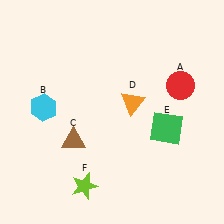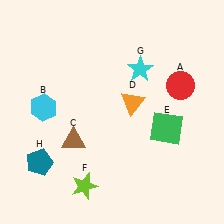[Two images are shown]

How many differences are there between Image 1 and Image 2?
There are 2 differences between the two images.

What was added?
A cyan star (G), a teal pentagon (H) were added in Image 2.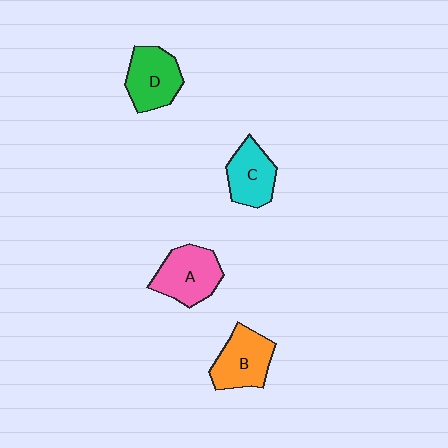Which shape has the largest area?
Shape A (pink).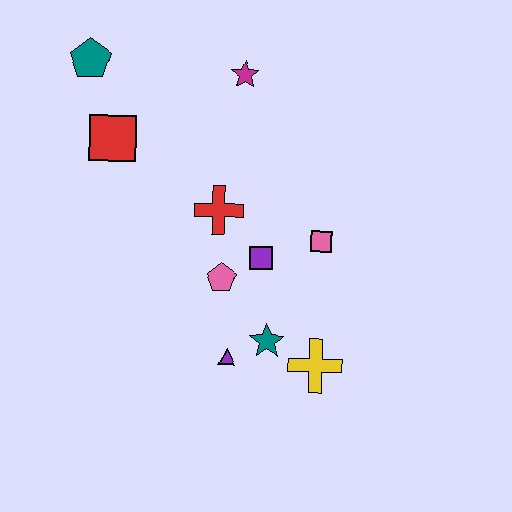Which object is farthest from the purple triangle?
The teal pentagon is farthest from the purple triangle.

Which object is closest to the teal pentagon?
The red square is closest to the teal pentagon.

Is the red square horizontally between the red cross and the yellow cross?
No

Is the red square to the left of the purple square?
Yes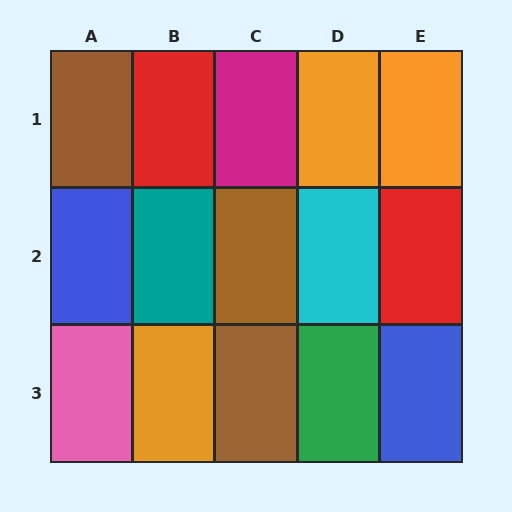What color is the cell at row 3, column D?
Green.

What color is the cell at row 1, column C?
Magenta.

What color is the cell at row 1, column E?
Orange.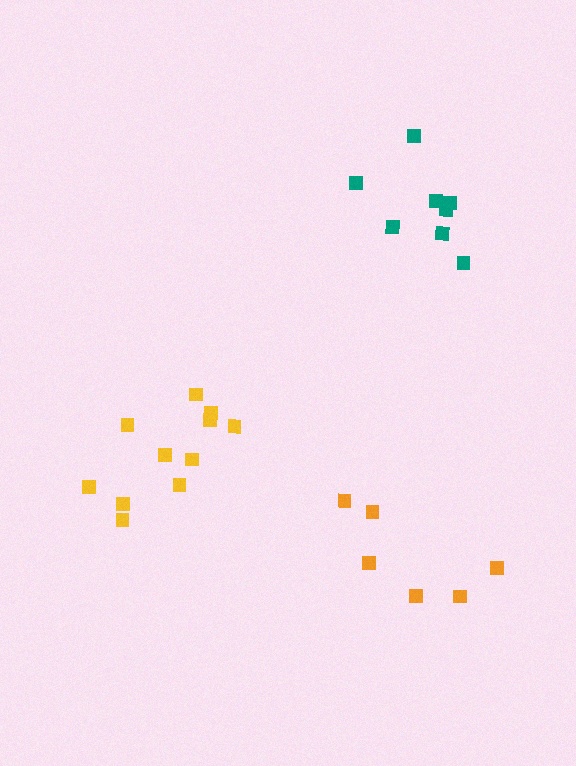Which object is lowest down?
The orange cluster is bottommost.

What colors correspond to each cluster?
The clusters are colored: teal, yellow, orange.